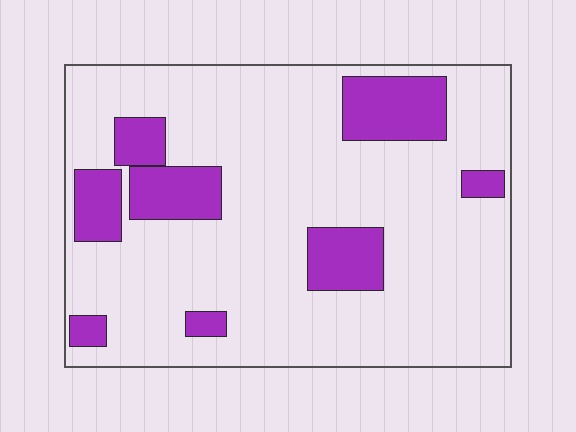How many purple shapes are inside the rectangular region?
8.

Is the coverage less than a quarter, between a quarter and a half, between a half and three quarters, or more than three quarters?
Less than a quarter.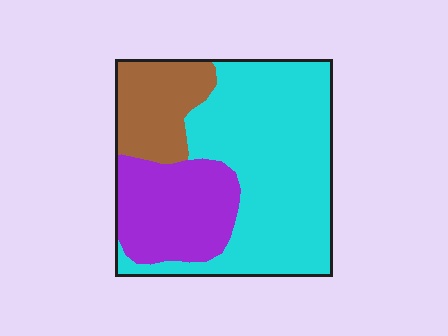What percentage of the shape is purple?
Purple takes up about one quarter (1/4) of the shape.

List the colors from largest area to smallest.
From largest to smallest: cyan, purple, brown.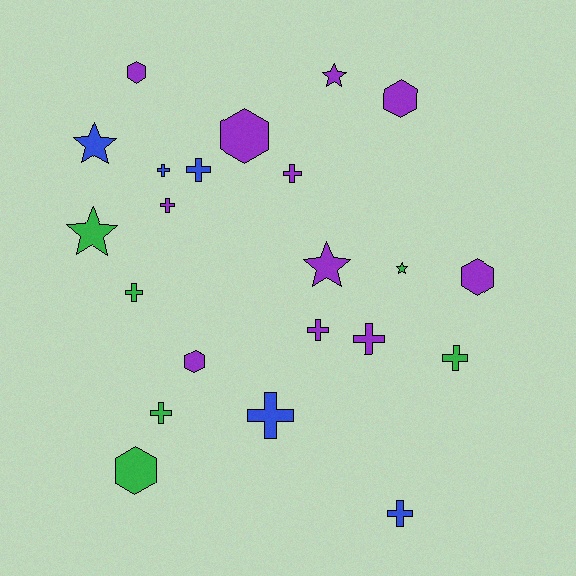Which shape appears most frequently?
Cross, with 11 objects.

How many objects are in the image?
There are 22 objects.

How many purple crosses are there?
There are 4 purple crosses.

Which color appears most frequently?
Purple, with 11 objects.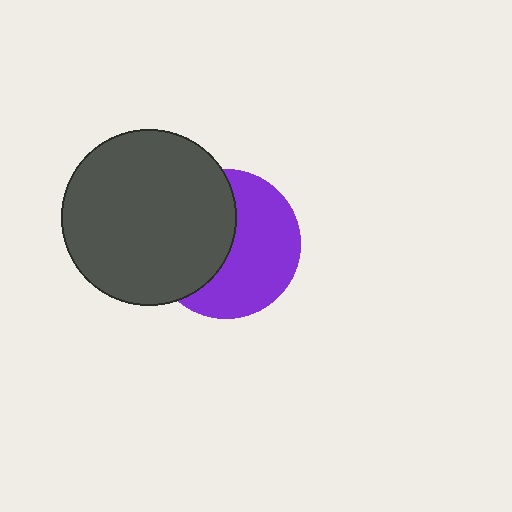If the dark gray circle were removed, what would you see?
You would see the complete purple circle.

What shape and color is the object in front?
The object in front is a dark gray circle.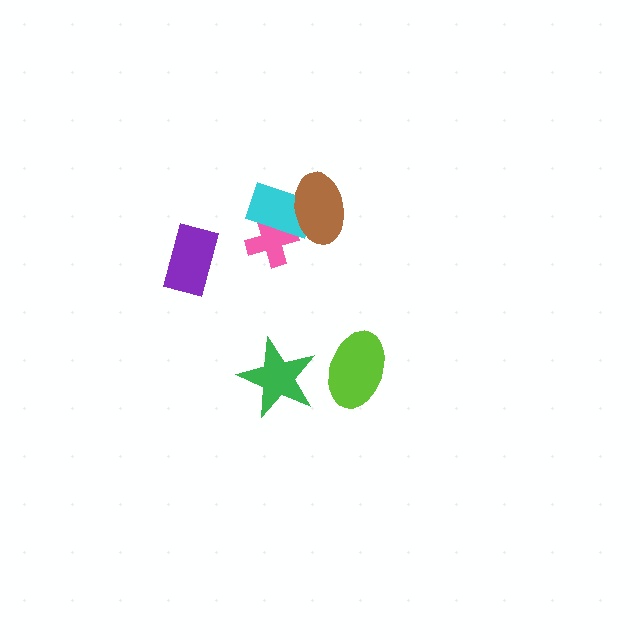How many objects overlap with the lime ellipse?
0 objects overlap with the lime ellipse.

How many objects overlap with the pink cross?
1 object overlaps with the pink cross.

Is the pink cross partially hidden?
Yes, it is partially covered by another shape.